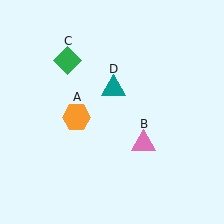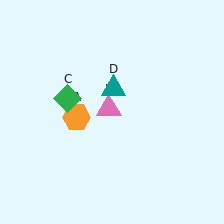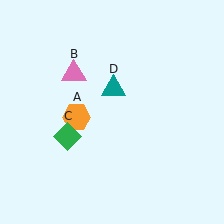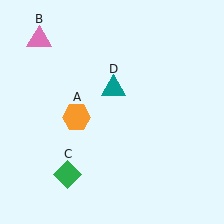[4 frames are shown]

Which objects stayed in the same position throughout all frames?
Orange hexagon (object A) and teal triangle (object D) remained stationary.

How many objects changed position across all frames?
2 objects changed position: pink triangle (object B), green diamond (object C).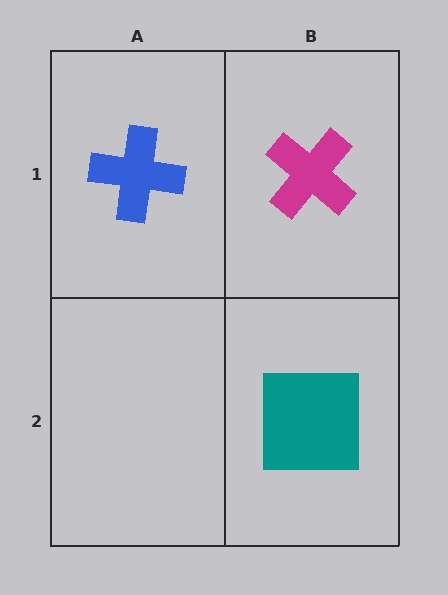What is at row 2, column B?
A teal square.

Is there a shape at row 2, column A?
No, that cell is empty.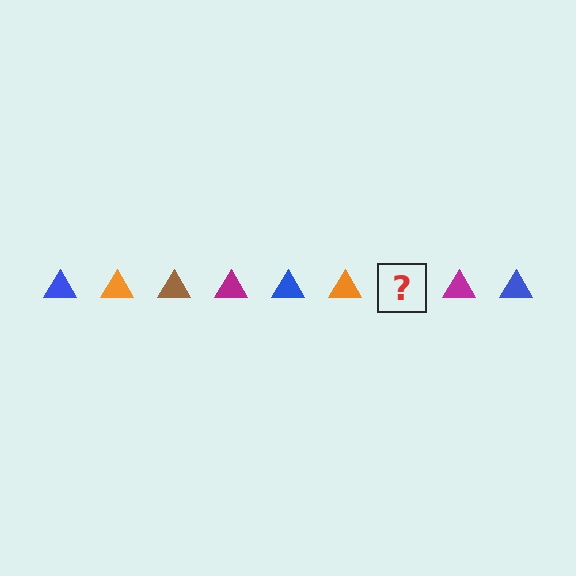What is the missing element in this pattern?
The missing element is a brown triangle.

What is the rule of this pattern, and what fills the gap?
The rule is that the pattern cycles through blue, orange, brown, magenta triangles. The gap should be filled with a brown triangle.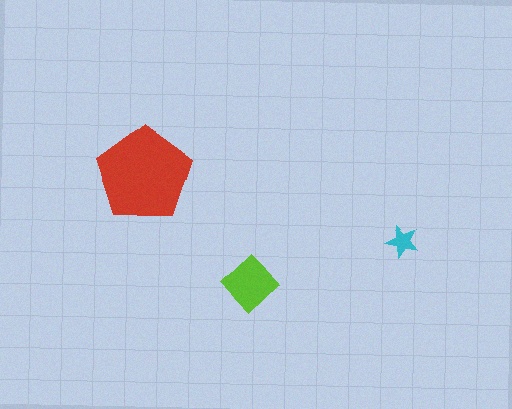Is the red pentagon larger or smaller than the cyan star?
Larger.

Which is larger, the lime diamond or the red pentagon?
The red pentagon.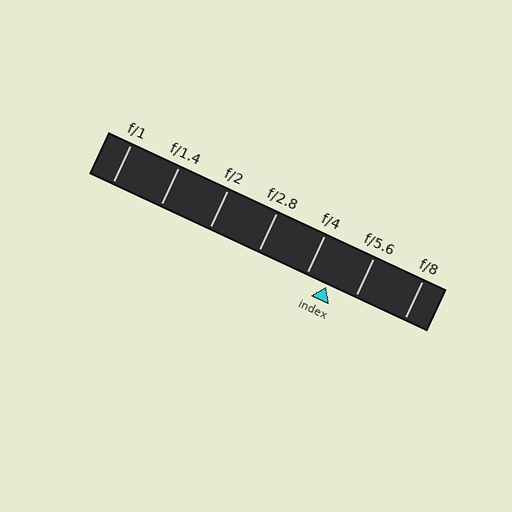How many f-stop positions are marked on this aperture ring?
There are 7 f-stop positions marked.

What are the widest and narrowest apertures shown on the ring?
The widest aperture shown is f/1 and the narrowest is f/8.